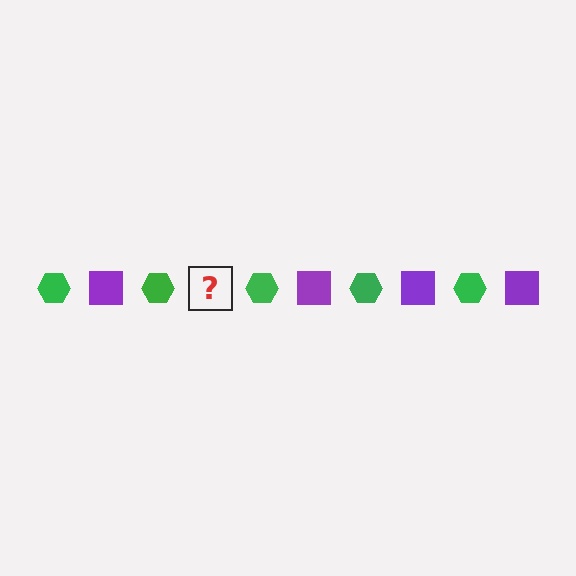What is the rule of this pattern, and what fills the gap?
The rule is that the pattern alternates between green hexagon and purple square. The gap should be filled with a purple square.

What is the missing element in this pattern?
The missing element is a purple square.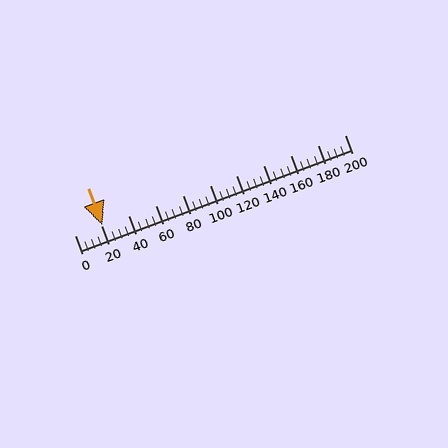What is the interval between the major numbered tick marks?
The major tick marks are spaced 20 units apart.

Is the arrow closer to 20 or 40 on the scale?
The arrow is closer to 20.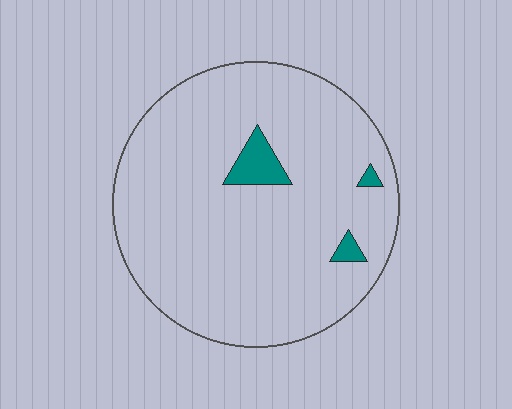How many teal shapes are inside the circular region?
3.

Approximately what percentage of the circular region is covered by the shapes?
Approximately 5%.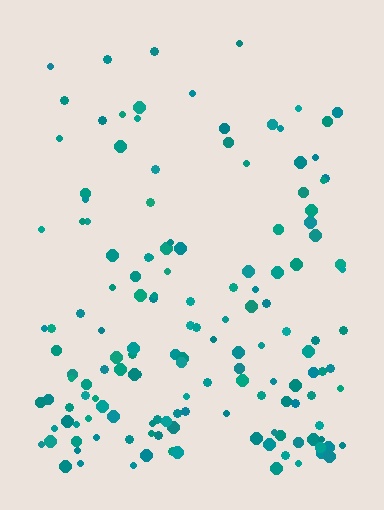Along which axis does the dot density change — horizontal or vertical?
Vertical.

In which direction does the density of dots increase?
From top to bottom, with the bottom side densest.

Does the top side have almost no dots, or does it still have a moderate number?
Still a moderate number, just noticeably fewer than the bottom.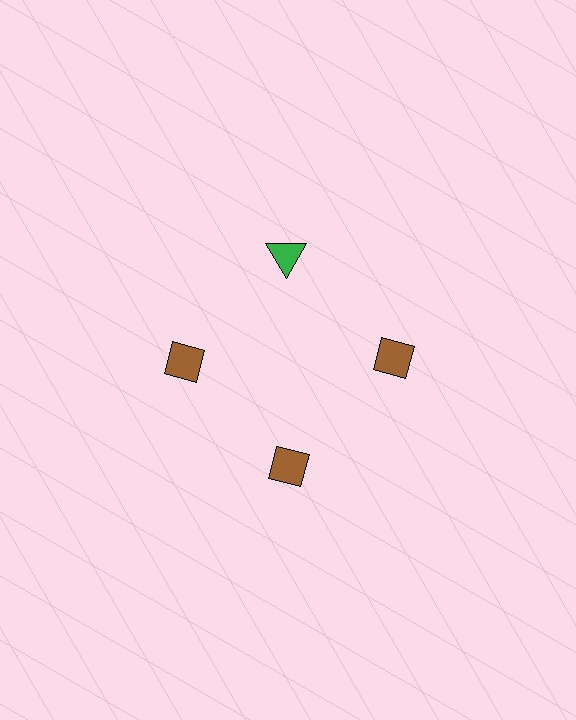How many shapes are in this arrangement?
There are 4 shapes arranged in a ring pattern.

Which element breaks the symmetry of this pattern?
The green triangle at roughly the 12 o'clock position breaks the symmetry. All other shapes are brown diamonds.